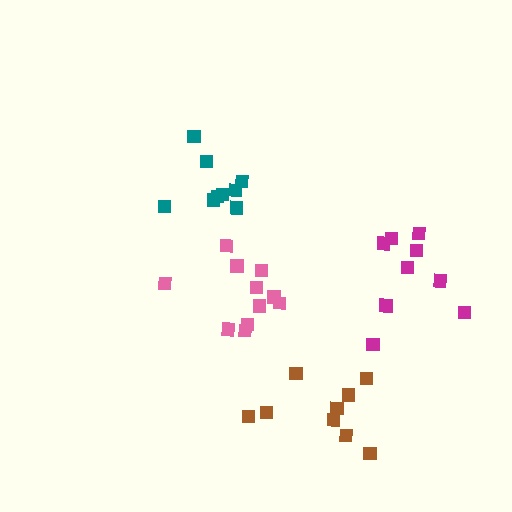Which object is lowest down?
The brown cluster is bottommost.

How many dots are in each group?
Group 1: 9 dots, Group 2: 11 dots, Group 3: 9 dots, Group 4: 9 dots (38 total).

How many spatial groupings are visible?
There are 4 spatial groupings.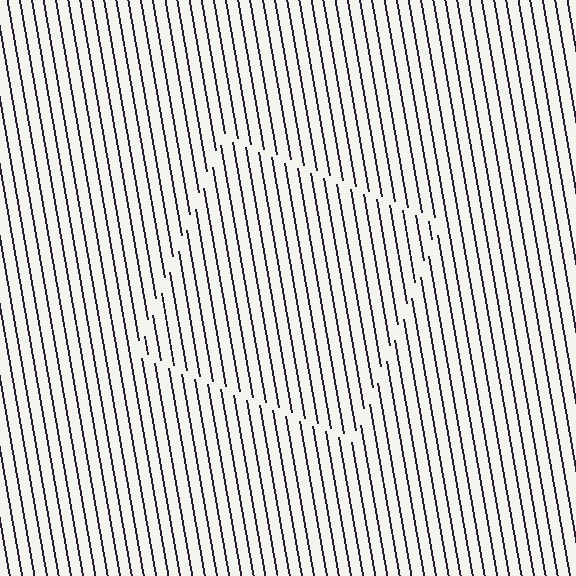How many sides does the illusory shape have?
4 sides — the line-ends trace a square.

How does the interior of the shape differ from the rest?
The interior of the shape contains the same grating, shifted by half a period — the contour is defined by the phase discontinuity where line-ends from the inner and outer gratings abut.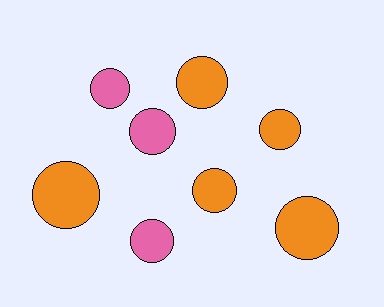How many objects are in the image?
There are 8 objects.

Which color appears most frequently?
Orange, with 5 objects.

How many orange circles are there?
There are 5 orange circles.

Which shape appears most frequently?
Circle, with 8 objects.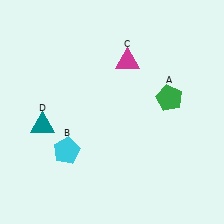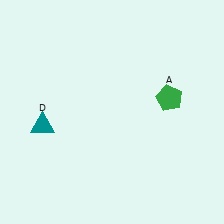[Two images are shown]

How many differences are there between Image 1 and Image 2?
There are 2 differences between the two images.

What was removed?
The magenta triangle (C), the cyan pentagon (B) were removed in Image 2.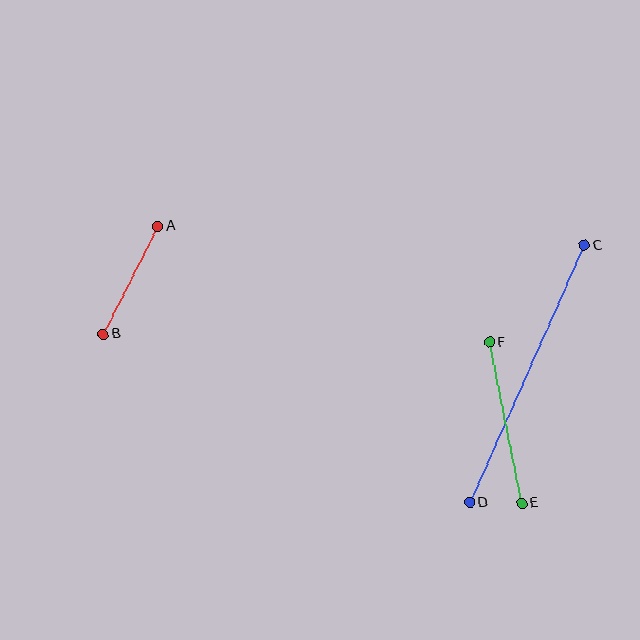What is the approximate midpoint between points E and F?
The midpoint is at approximately (506, 423) pixels.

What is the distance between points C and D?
The distance is approximately 282 pixels.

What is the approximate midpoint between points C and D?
The midpoint is at approximately (527, 374) pixels.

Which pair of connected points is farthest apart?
Points C and D are farthest apart.